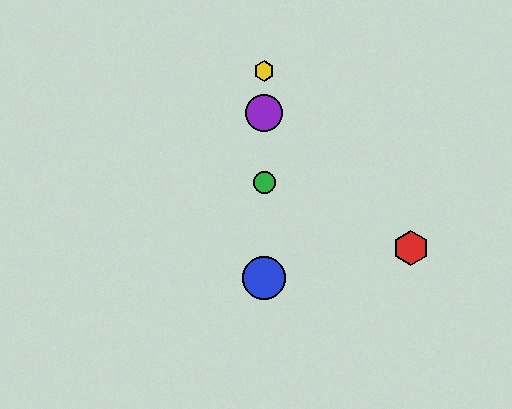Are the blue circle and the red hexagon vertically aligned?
No, the blue circle is at x≈264 and the red hexagon is at x≈411.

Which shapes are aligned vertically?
The blue circle, the green circle, the yellow hexagon, the purple circle are aligned vertically.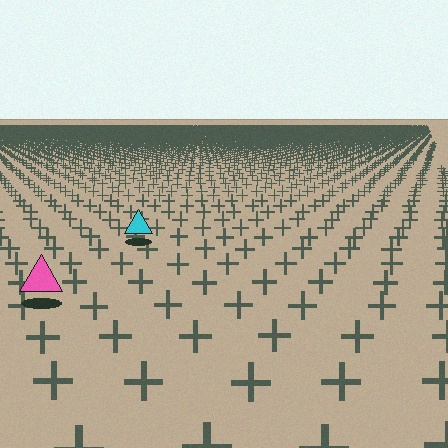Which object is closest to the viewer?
The pink triangle is closest. The texture marks near it are larger and more spread out.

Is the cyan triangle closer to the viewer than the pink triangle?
No. The pink triangle is closer — you can tell from the texture gradient: the ground texture is coarser near it.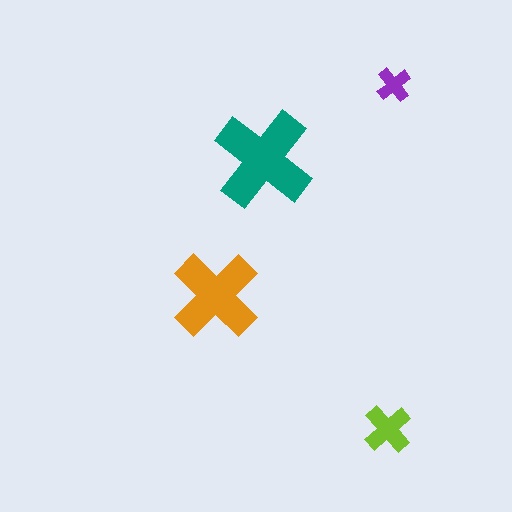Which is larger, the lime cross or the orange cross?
The orange one.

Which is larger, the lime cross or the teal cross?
The teal one.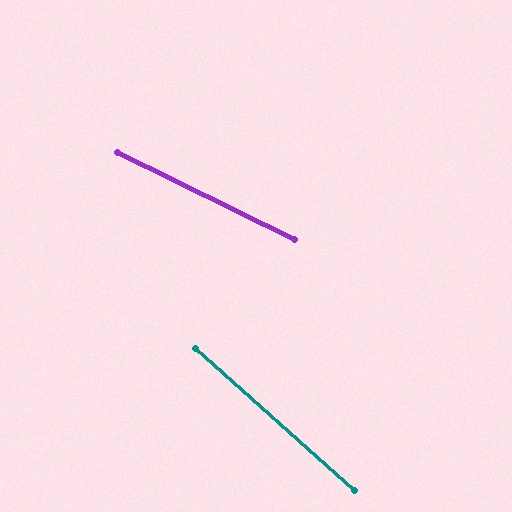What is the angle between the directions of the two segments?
Approximately 16 degrees.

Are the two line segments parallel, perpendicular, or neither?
Neither parallel nor perpendicular — they differ by about 16°.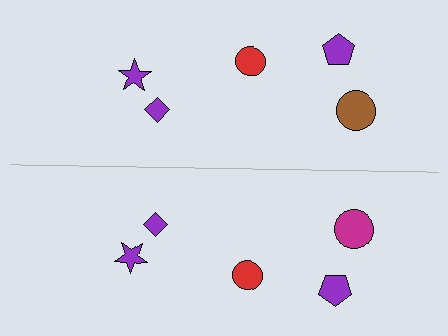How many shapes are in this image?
There are 10 shapes in this image.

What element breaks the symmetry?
The magenta circle on the bottom side breaks the symmetry — its mirror counterpart is brown.